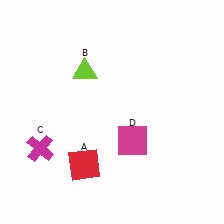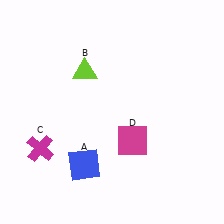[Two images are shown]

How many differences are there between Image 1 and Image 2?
There is 1 difference between the two images.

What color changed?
The square (A) changed from red in Image 1 to blue in Image 2.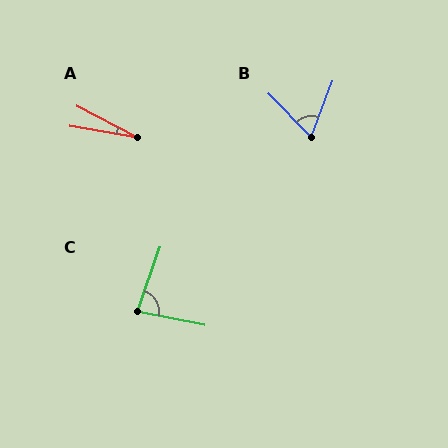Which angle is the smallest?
A, at approximately 18 degrees.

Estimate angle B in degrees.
Approximately 66 degrees.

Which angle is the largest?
C, at approximately 82 degrees.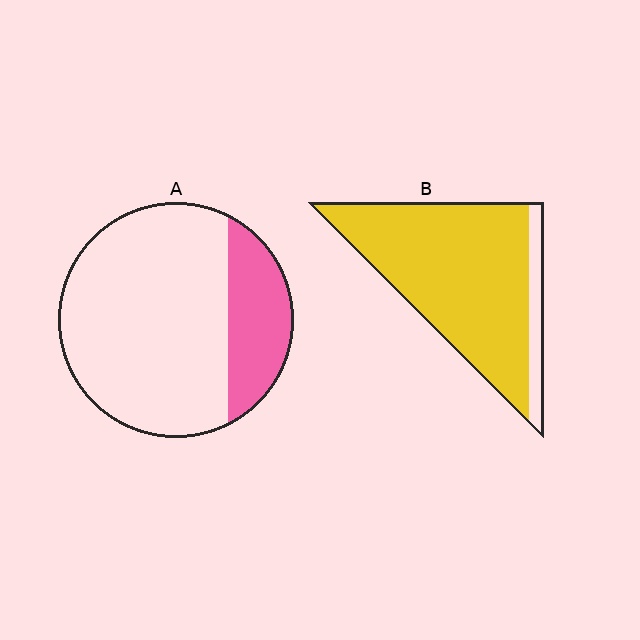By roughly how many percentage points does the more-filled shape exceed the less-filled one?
By roughly 65 percentage points (B over A).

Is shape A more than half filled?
No.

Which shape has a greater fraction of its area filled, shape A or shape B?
Shape B.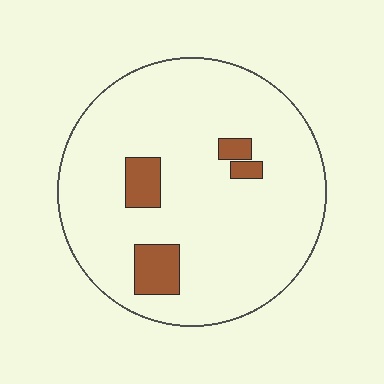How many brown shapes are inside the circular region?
4.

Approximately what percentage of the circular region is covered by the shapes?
Approximately 10%.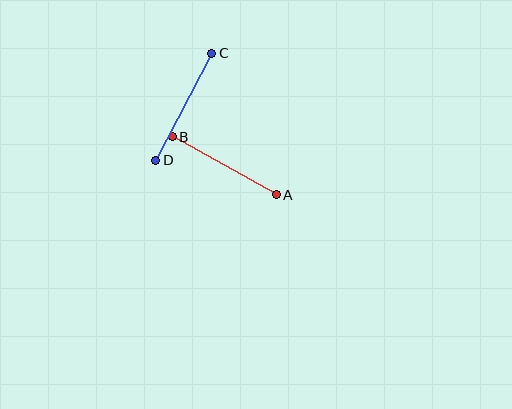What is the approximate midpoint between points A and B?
The midpoint is at approximately (224, 166) pixels.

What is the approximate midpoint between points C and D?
The midpoint is at approximately (184, 107) pixels.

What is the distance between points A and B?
The distance is approximately 119 pixels.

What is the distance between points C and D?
The distance is approximately 121 pixels.